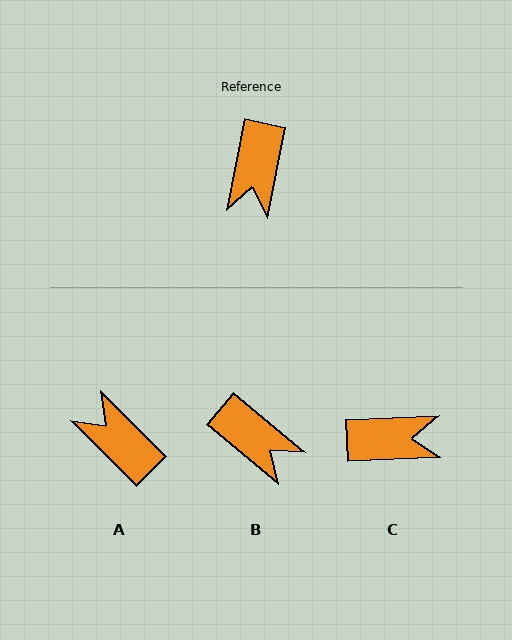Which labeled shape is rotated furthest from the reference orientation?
A, about 124 degrees away.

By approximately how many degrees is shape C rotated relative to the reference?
Approximately 103 degrees counter-clockwise.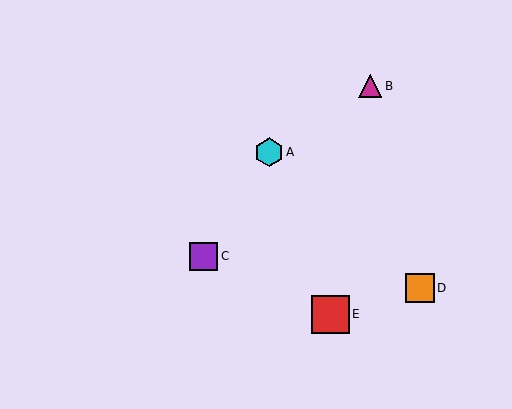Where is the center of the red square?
The center of the red square is at (330, 314).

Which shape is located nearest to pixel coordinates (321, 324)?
The red square (labeled E) at (330, 314) is nearest to that location.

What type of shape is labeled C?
Shape C is a purple square.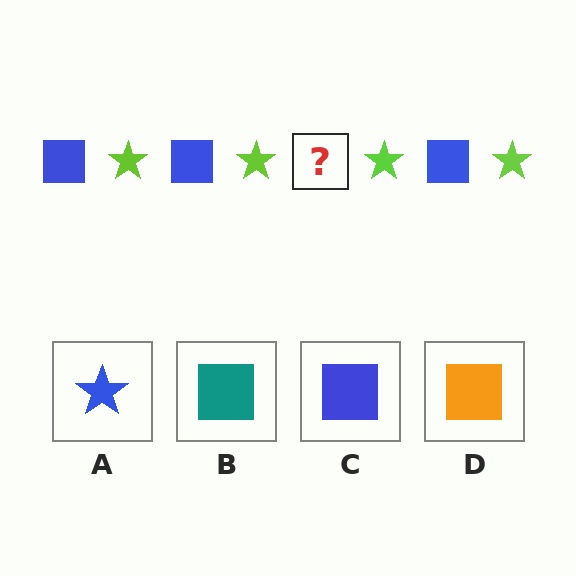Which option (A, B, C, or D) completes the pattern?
C.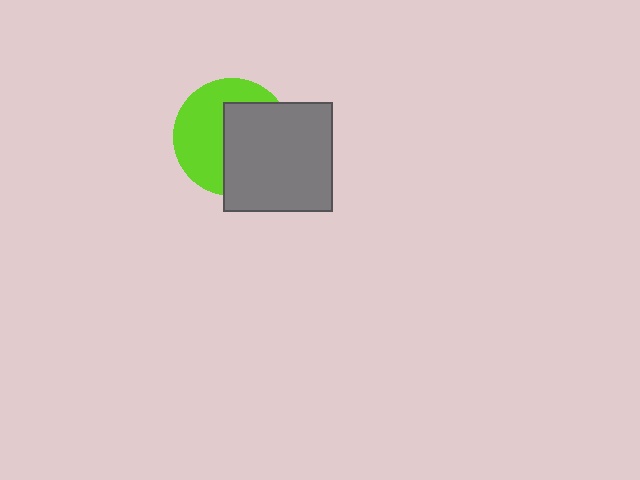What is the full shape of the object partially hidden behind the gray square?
The partially hidden object is a lime circle.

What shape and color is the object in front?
The object in front is a gray square.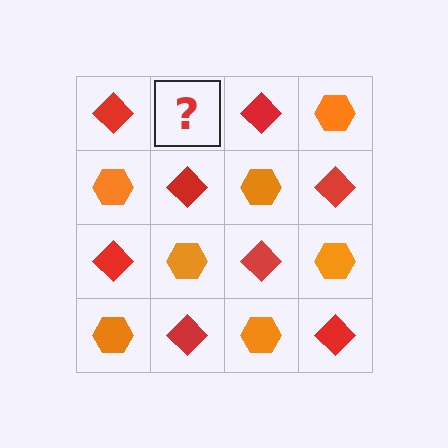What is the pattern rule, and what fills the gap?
The rule is that it alternates red diamond and orange hexagon in a checkerboard pattern. The gap should be filled with an orange hexagon.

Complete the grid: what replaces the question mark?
The question mark should be replaced with an orange hexagon.